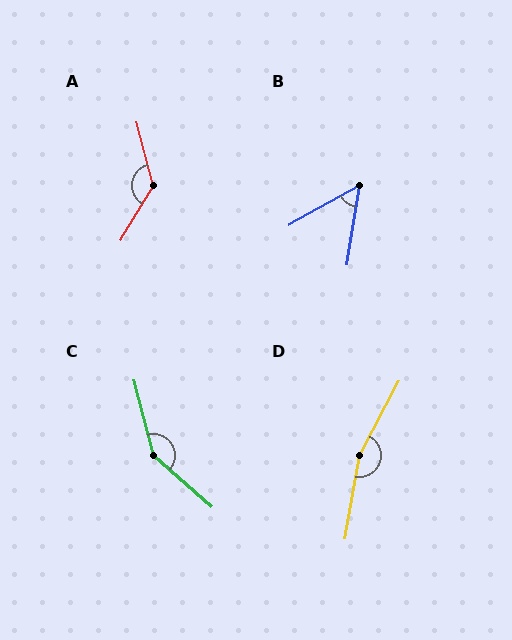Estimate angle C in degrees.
Approximately 146 degrees.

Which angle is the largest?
D, at approximately 162 degrees.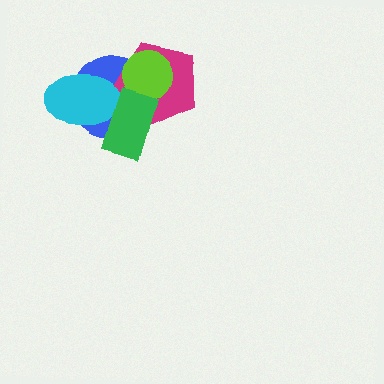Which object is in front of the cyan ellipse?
The green rectangle is in front of the cyan ellipse.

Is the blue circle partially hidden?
Yes, it is partially covered by another shape.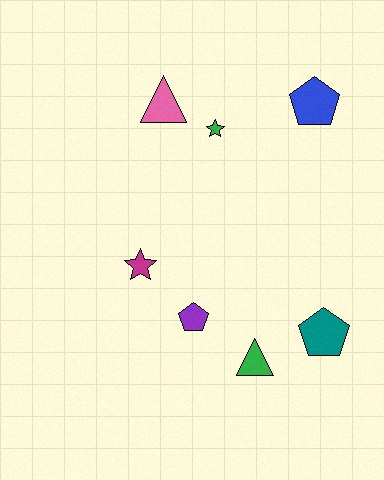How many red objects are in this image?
There are no red objects.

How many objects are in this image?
There are 7 objects.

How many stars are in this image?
There are 2 stars.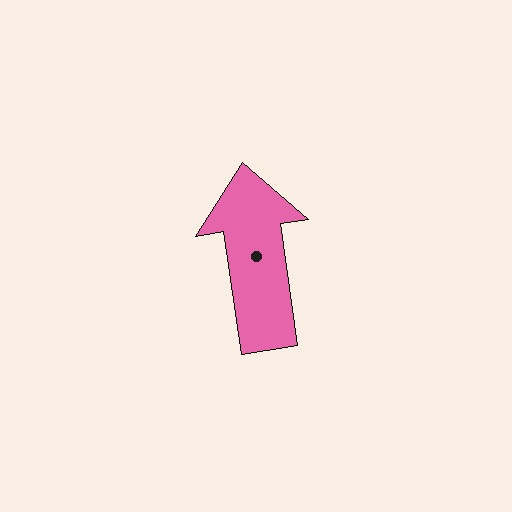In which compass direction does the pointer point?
North.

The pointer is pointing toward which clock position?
Roughly 12 o'clock.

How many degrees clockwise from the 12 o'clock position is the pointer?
Approximately 352 degrees.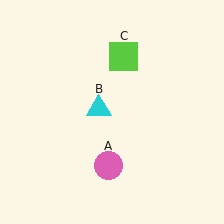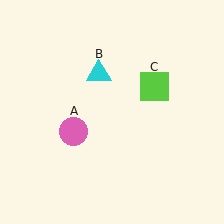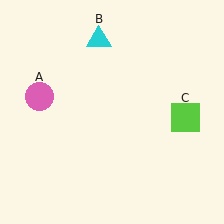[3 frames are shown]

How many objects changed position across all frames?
3 objects changed position: pink circle (object A), cyan triangle (object B), lime square (object C).